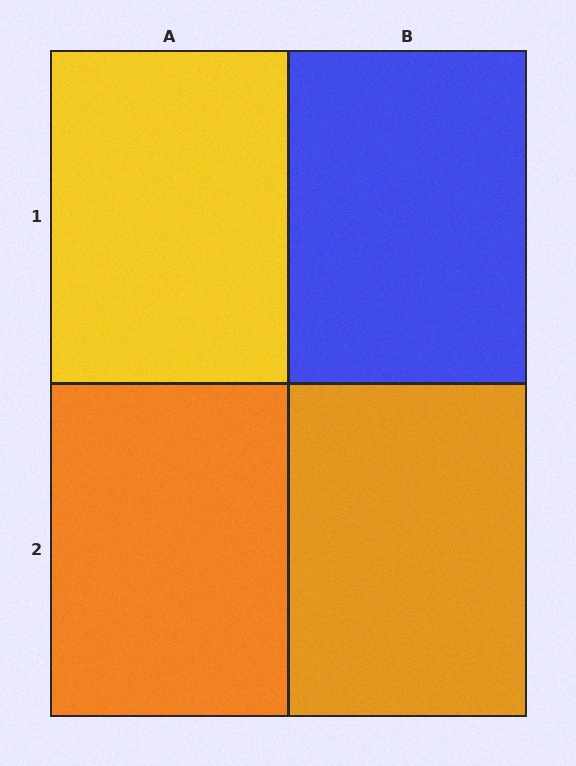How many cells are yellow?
1 cell is yellow.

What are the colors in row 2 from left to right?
Orange, orange.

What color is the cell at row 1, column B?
Blue.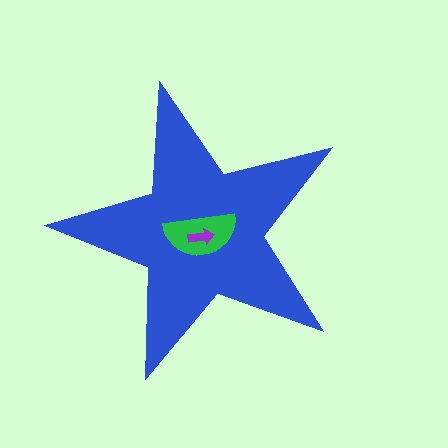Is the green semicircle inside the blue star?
Yes.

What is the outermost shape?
The blue star.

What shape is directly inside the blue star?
The green semicircle.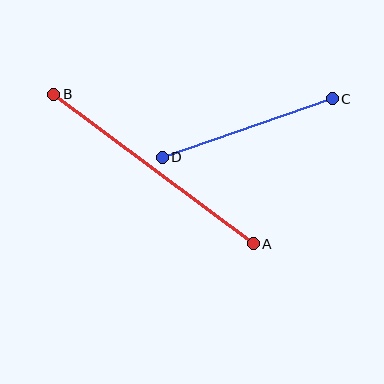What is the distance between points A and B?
The distance is approximately 249 pixels.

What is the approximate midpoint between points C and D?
The midpoint is at approximately (247, 128) pixels.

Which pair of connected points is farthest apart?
Points A and B are farthest apart.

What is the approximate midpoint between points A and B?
The midpoint is at approximately (153, 169) pixels.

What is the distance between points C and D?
The distance is approximately 180 pixels.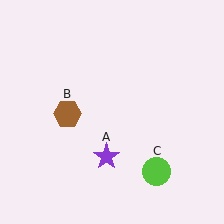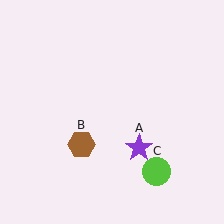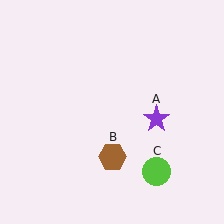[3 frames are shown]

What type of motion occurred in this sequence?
The purple star (object A), brown hexagon (object B) rotated counterclockwise around the center of the scene.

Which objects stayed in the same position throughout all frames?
Lime circle (object C) remained stationary.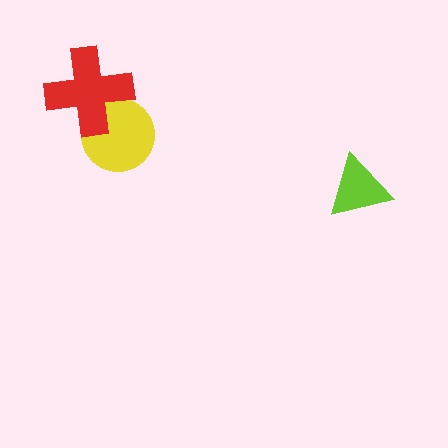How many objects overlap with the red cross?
1 object overlaps with the red cross.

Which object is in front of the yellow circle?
The red cross is in front of the yellow circle.